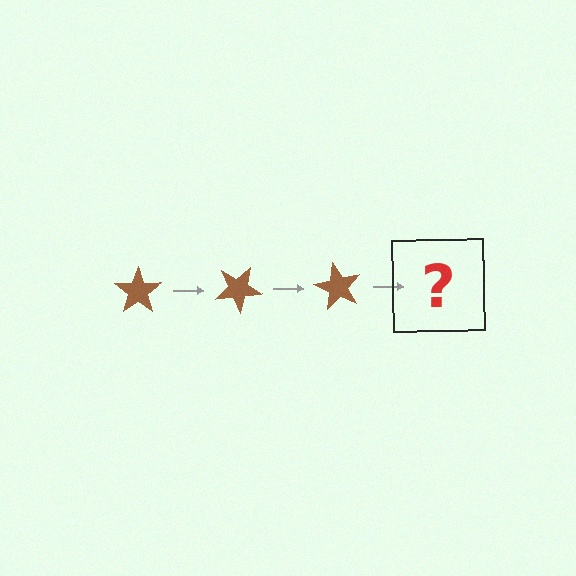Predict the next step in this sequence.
The next step is a brown star rotated 90 degrees.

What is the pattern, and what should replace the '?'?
The pattern is that the star rotates 30 degrees each step. The '?' should be a brown star rotated 90 degrees.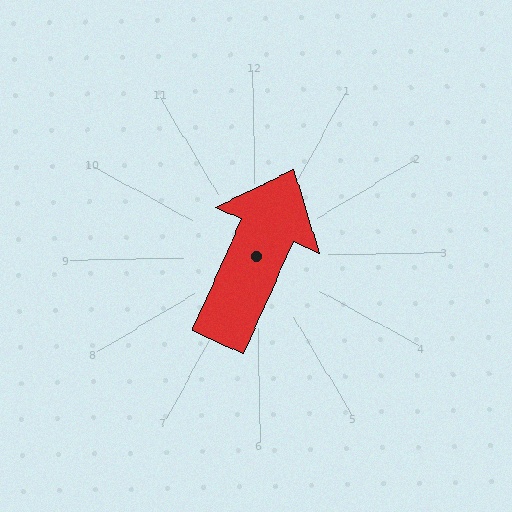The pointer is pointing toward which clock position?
Roughly 1 o'clock.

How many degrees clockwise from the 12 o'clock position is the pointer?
Approximately 25 degrees.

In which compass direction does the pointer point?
Northeast.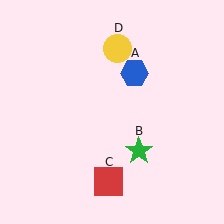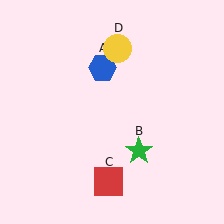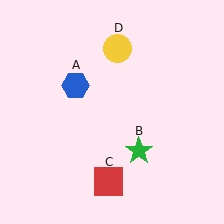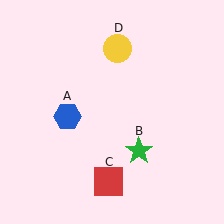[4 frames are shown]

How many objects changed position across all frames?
1 object changed position: blue hexagon (object A).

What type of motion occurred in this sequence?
The blue hexagon (object A) rotated counterclockwise around the center of the scene.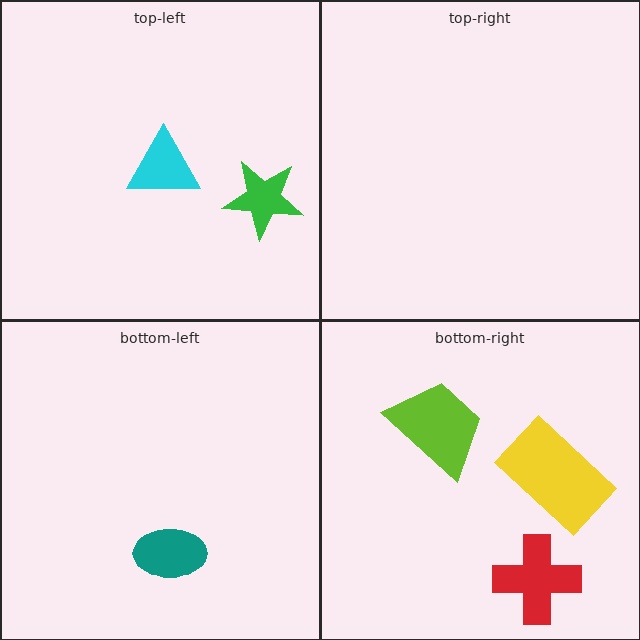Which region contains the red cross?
The bottom-right region.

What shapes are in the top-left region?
The cyan triangle, the green star.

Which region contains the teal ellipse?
The bottom-left region.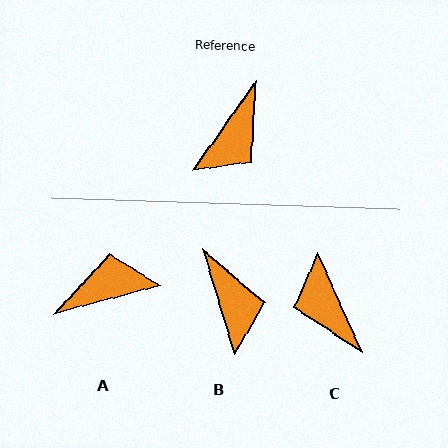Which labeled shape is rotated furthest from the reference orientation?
A, about 140 degrees away.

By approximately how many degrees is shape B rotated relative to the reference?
Approximately 52 degrees counter-clockwise.